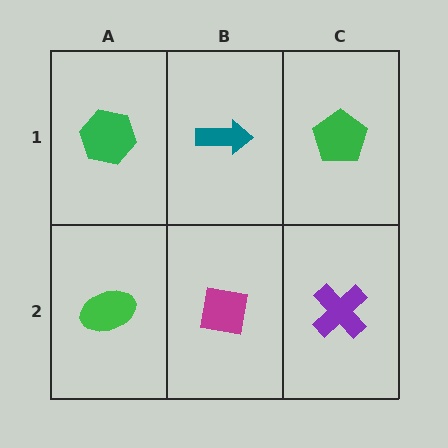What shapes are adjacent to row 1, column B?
A magenta square (row 2, column B), a green hexagon (row 1, column A), a green pentagon (row 1, column C).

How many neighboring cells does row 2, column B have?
3.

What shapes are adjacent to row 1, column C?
A purple cross (row 2, column C), a teal arrow (row 1, column B).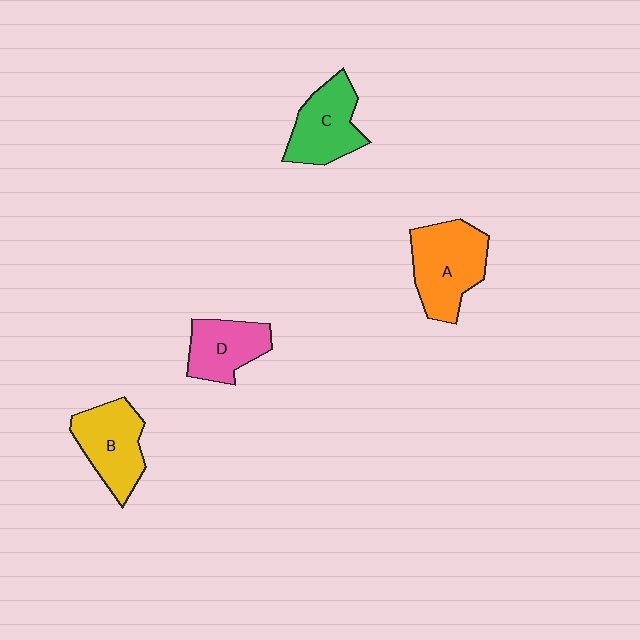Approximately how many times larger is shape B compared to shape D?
Approximately 1.2 times.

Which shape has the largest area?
Shape A (orange).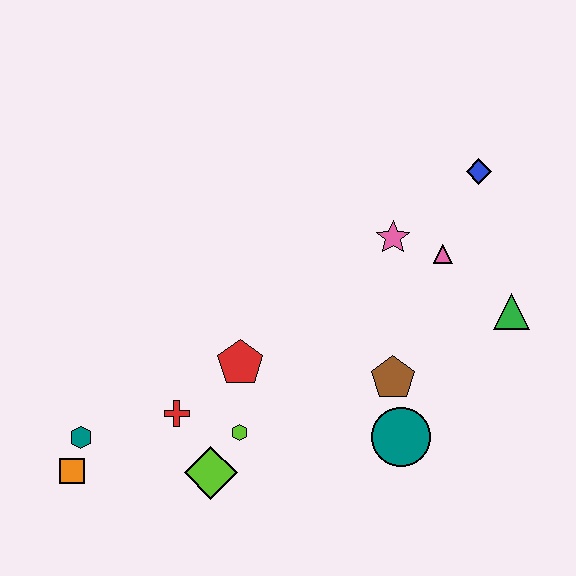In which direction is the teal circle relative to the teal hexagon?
The teal circle is to the right of the teal hexagon.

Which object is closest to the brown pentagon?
The teal circle is closest to the brown pentagon.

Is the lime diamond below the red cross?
Yes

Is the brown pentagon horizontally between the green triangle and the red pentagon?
Yes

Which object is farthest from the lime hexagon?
The blue diamond is farthest from the lime hexagon.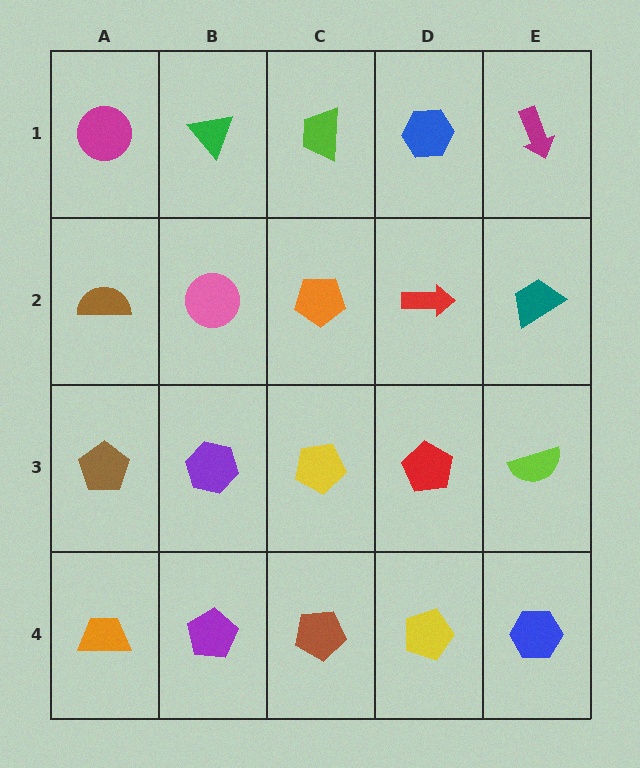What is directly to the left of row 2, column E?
A red arrow.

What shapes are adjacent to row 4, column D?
A red pentagon (row 3, column D), a brown pentagon (row 4, column C), a blue hexagon (row 4, column E).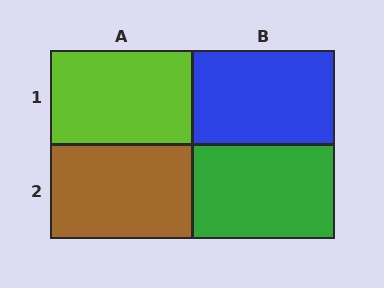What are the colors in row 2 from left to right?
Brown, green.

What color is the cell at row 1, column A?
Lime.